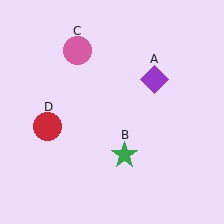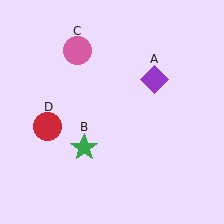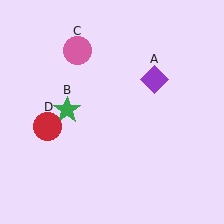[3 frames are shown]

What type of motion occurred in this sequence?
The green star (object B) rotated clockwise around the center of the scene.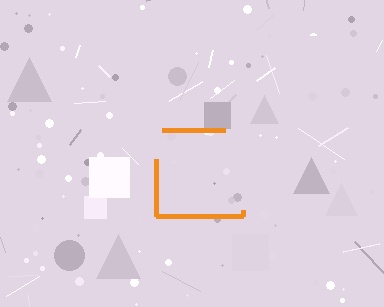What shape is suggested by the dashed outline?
The dashed outline suggests a square.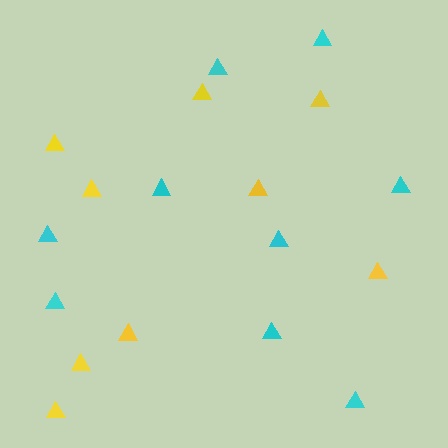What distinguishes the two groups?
There are 2 groups: one group of cyan triangles (9) and one group of yellow triangles (9).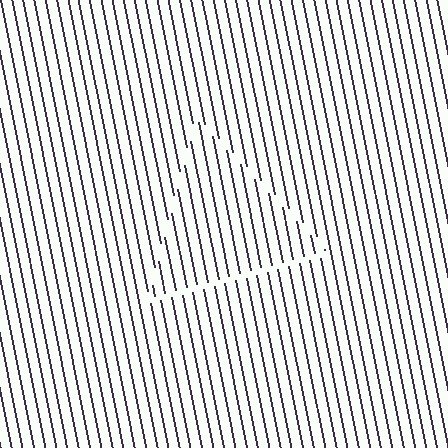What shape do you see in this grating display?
An illusory triangle. The interior of the shape contains the same grating, shifted by half a period — the contour is defined by the phase discontinuity where line-ends from the inner and outer gratings abut.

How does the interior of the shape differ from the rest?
The interior of the shape contains the same grating, shifted by half a period — the contour is defined by the phase discontinuity where line-ends from the inner and outer gratings abut.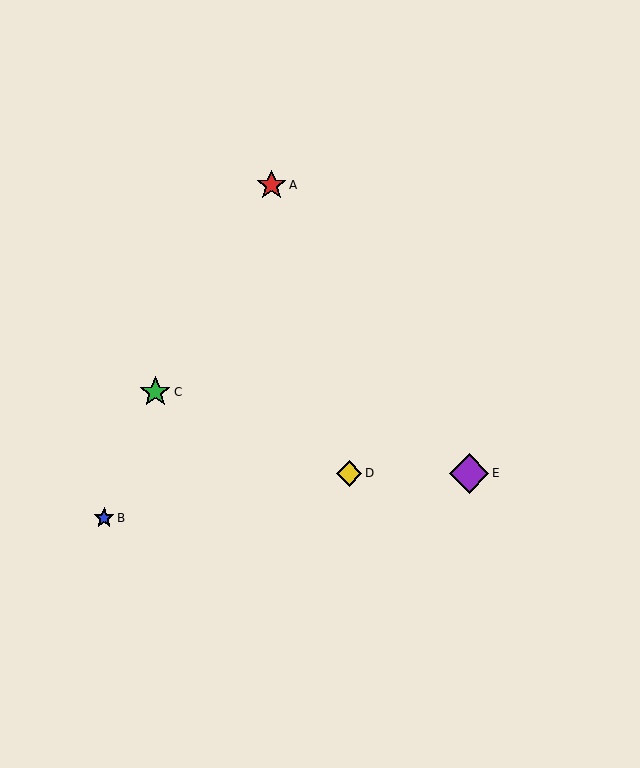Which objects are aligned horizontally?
Objects D, E are aligned horizontally.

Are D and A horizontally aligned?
No, D is at y≈473 and A is at y≈185.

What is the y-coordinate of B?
Object B is at y≈518.